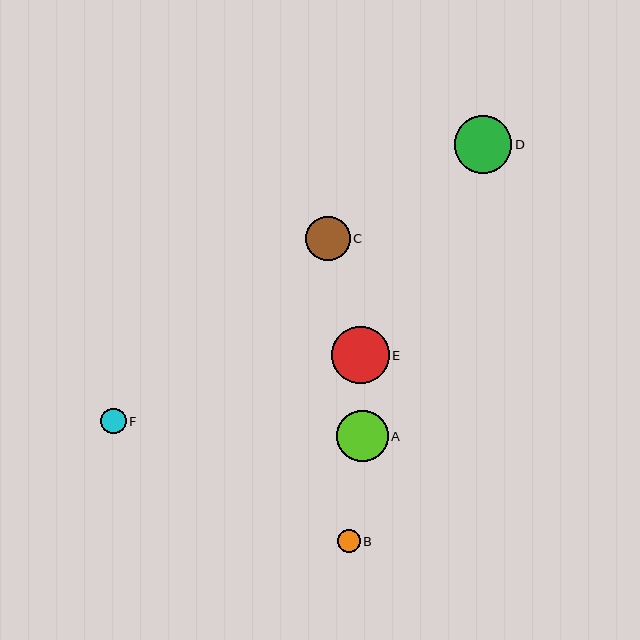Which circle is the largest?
Circle E is the largest with a size of approximately 57 pixels.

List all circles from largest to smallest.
From largest to smallest: E, D, A, C, F, B.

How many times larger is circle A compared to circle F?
Circle A is approximately 2.0 times the size of circle F.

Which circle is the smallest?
Circle B is the smallest with a size of approximately 23 pixels.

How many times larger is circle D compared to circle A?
Circle D is approximately 1.1 times the size of circle A.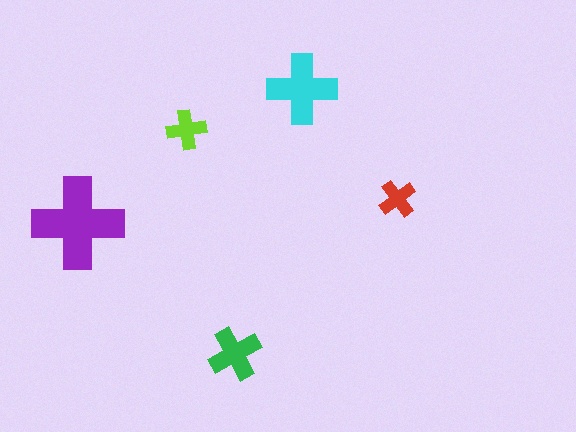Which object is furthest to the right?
The red cross is rightmost.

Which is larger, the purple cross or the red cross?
The purple one.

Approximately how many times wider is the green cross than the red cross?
About 1.5 times wider.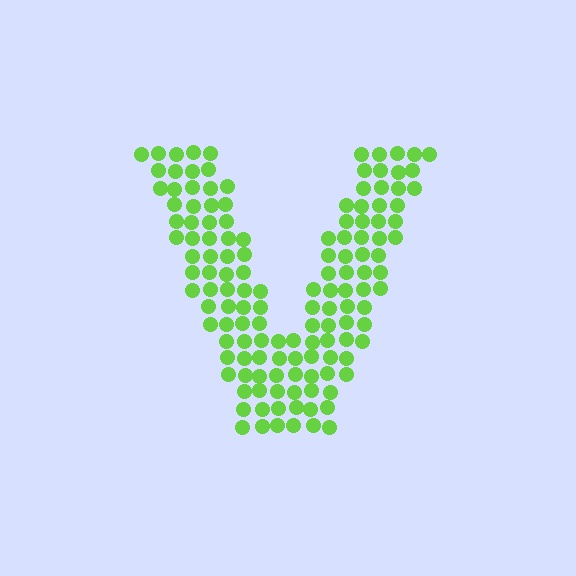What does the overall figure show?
The overall figure shows the letter V.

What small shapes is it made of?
It is made of small circles.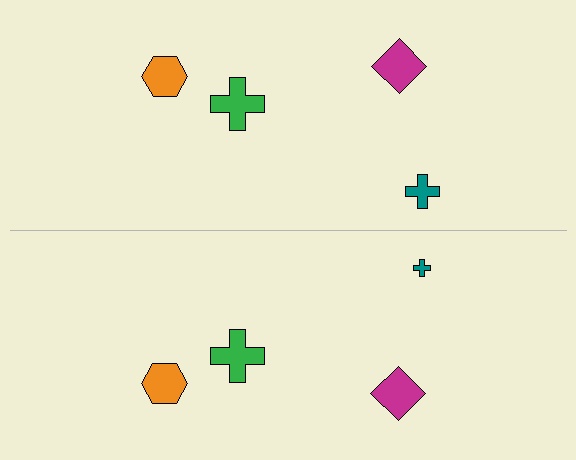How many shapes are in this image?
There are 8 shapes in this image.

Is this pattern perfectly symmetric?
No, the pattern is not perfectly symmetric. The teal cross on the bottom side has a different size than its mirror counterpart.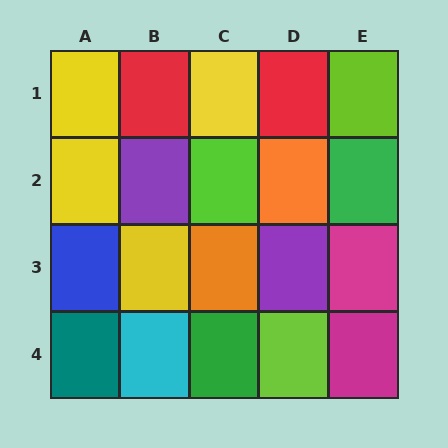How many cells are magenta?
2 cells are magenta.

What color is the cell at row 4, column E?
Magenta.